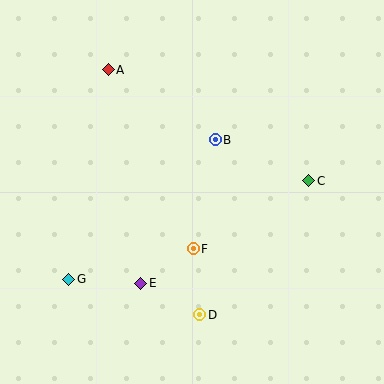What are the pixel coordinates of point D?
Point D is at (200, 315).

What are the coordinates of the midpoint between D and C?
The midpoint between D and C is at (254, 248).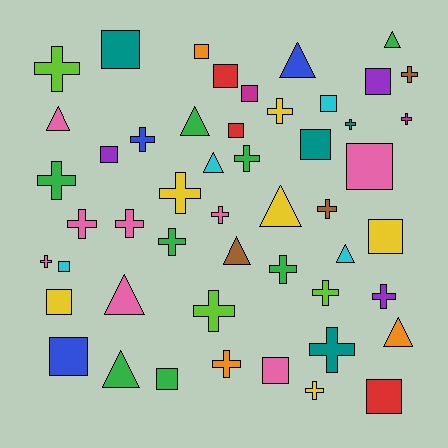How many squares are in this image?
There are 17 squares.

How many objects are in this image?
There are 50 objects.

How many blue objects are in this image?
There are 3 blue objects.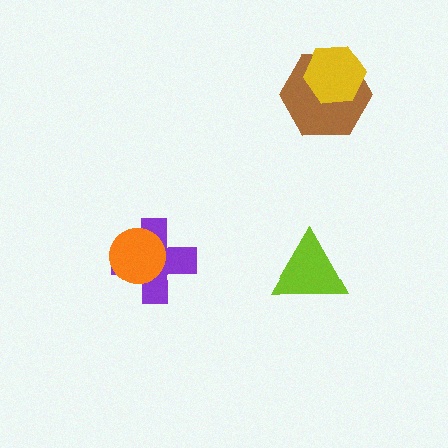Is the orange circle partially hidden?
No, no other shape covers it.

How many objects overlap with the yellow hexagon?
1 object overlaps with the yellow hexagon.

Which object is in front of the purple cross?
The orange circle is in front of the purple cross.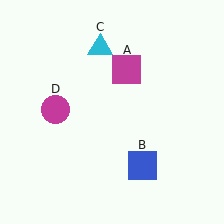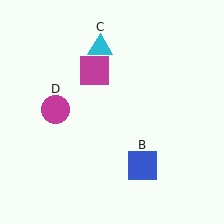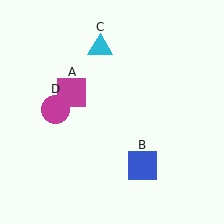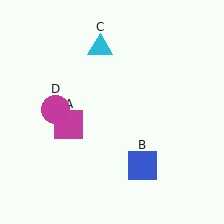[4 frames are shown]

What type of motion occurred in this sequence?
The magenta square (object A) rotated counterclockwise around the center of the scene.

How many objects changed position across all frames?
1 object changed position: magenta square (object A).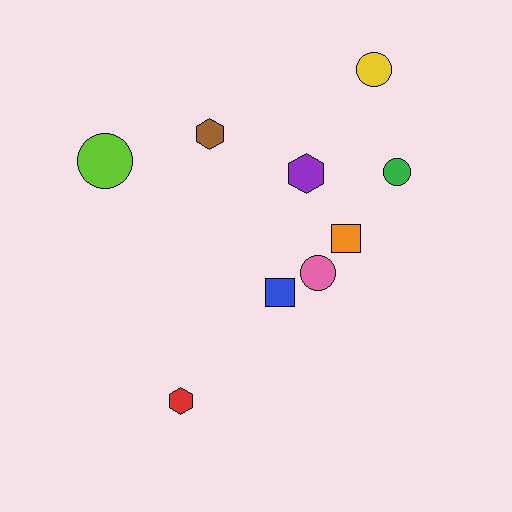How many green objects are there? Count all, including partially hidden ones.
There is 1 green object.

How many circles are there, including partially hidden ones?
There are 4 circles.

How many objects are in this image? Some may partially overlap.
There are 9 objects.